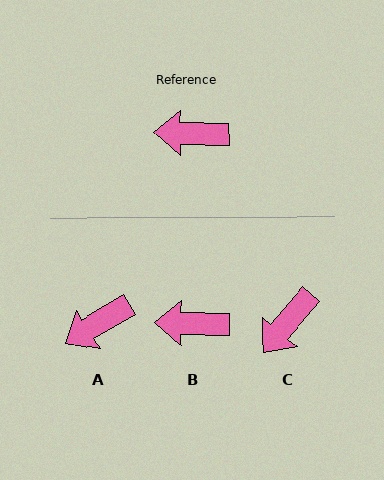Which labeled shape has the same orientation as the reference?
B.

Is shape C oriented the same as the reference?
No, it is off by about 51 degrees.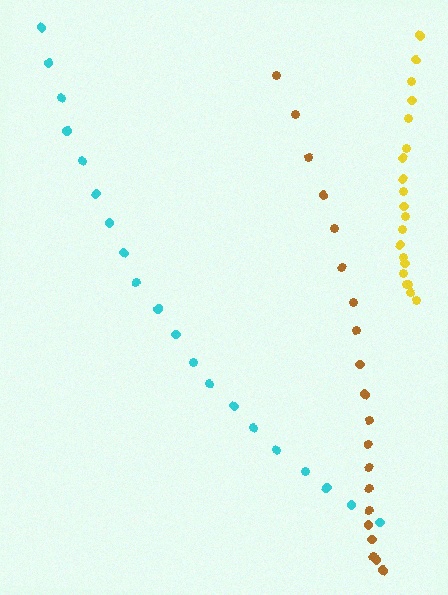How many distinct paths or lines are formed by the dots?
There are 3 distinct paths.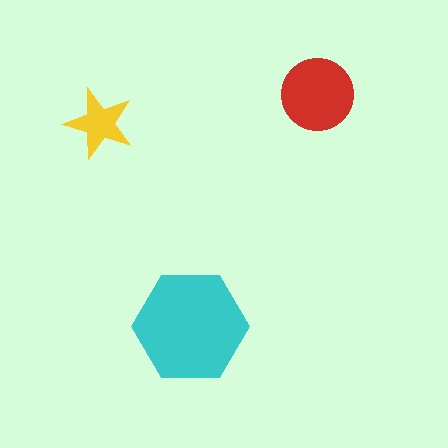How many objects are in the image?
There are 3 objects in the image.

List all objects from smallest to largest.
The yellow star, the red circle, the cyan hexagon.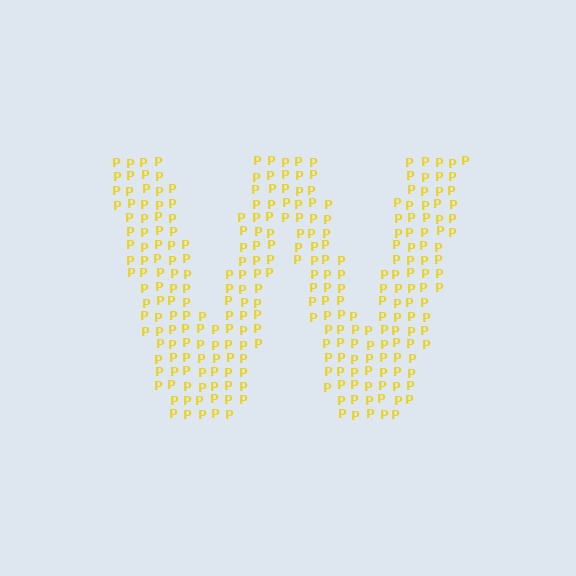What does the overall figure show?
The overall figure shows the letter W.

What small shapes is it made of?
It is made of small letter P's.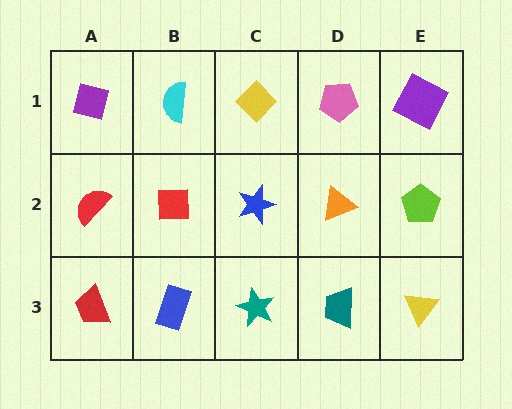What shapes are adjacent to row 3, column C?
A blue star (row 2, column C), a blue rectangle (row 3, column B), a teal trapezoid (row 3, column D).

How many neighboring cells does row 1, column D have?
3.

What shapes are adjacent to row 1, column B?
A red square (row 2, column B), a purple square (row 1, column A), a yellow diamond (row 1, column C).